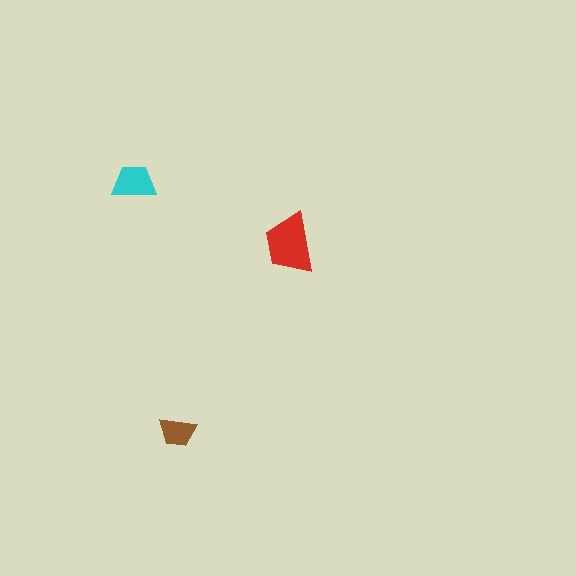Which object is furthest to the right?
The red trapezoid is rightmost.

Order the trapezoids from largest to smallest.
the red one, the cyan one, the brown one.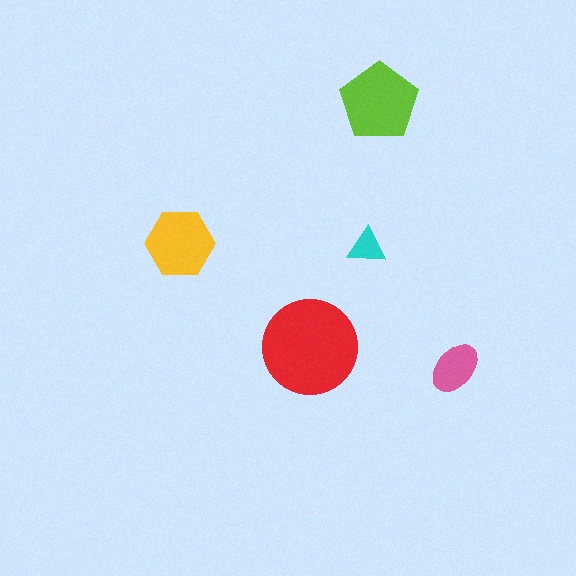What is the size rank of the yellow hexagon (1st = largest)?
3rd.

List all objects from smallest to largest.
The cyan triangle, the pink ellipse, the yellow hexagon, the lime pentagon, the red circle.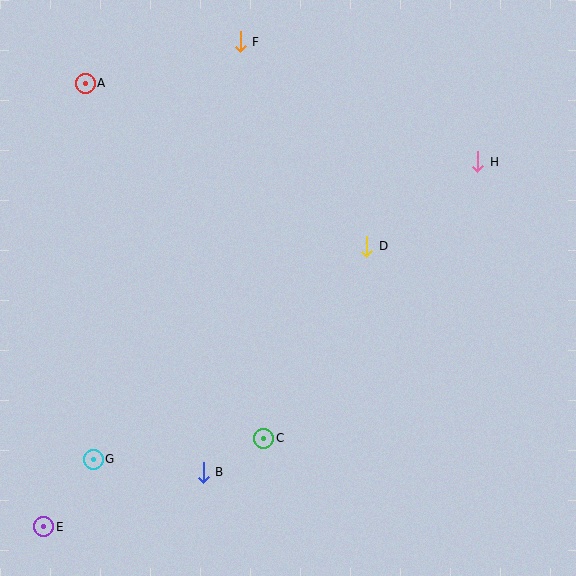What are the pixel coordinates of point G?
Point G is at (93, 459).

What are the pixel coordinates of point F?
Point F is at (240, 42).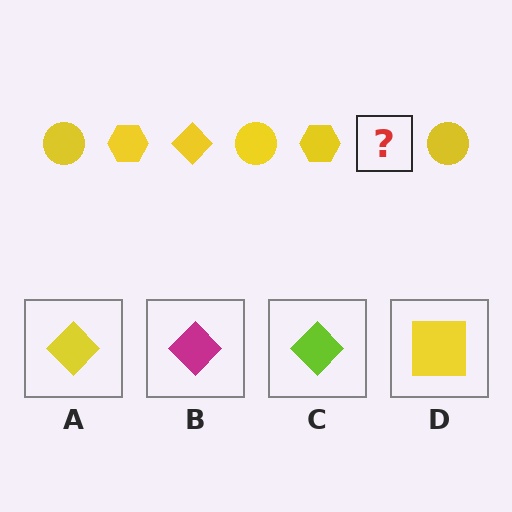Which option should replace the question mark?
Option A.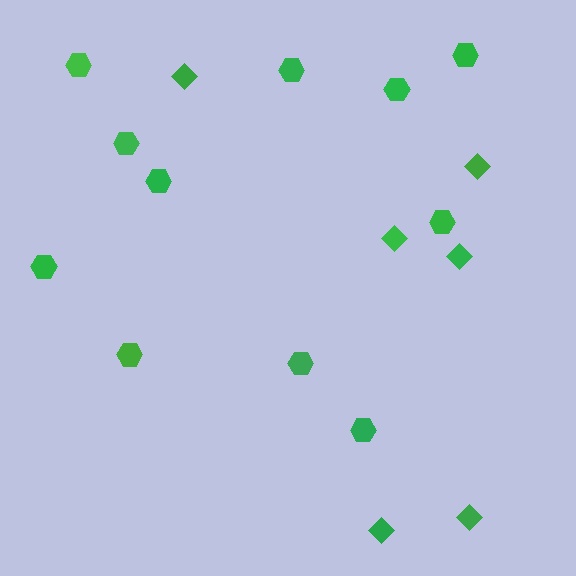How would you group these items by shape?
There are 2 groups: one group of diamonds (6) and one group of hexagons (11).